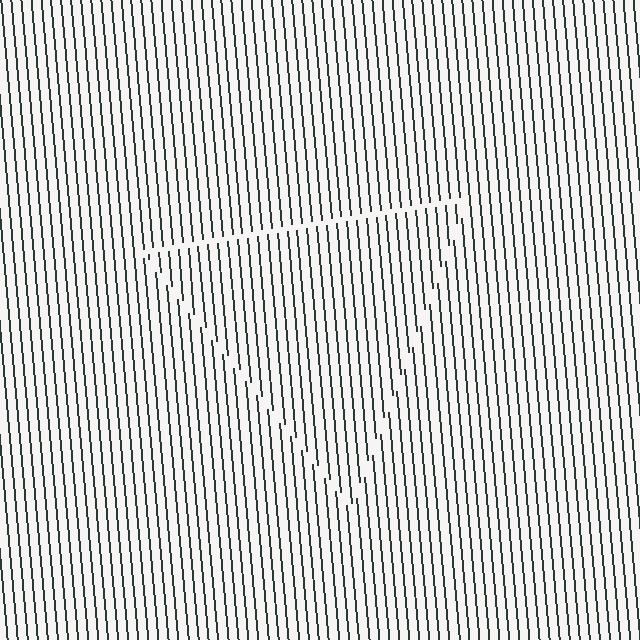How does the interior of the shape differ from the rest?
The interior of the shape contains the same grating, shifted by half a period — the contour is defined by the phase discontinuity where line-ends from the inner and outer gratings abut.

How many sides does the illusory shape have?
3 sides — the line-ends trace a triangle.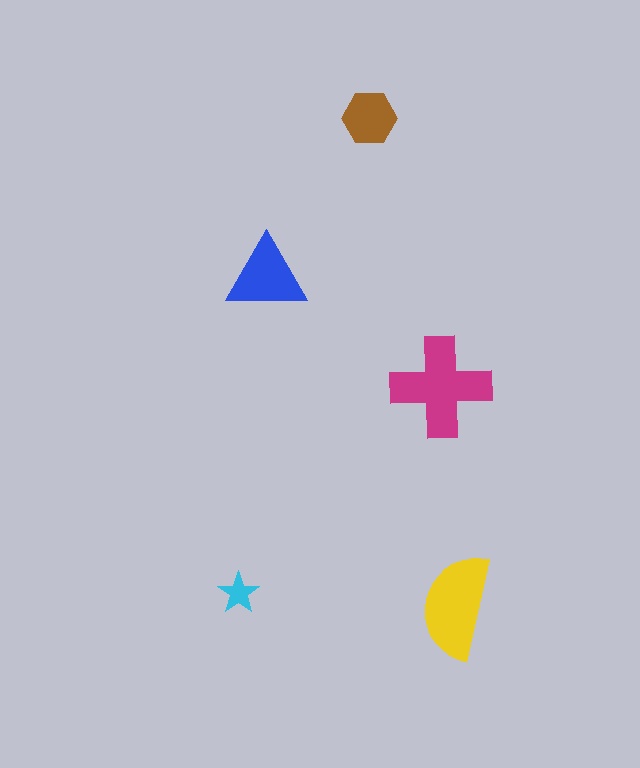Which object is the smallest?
The cyan star.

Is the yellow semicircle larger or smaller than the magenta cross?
Smaller.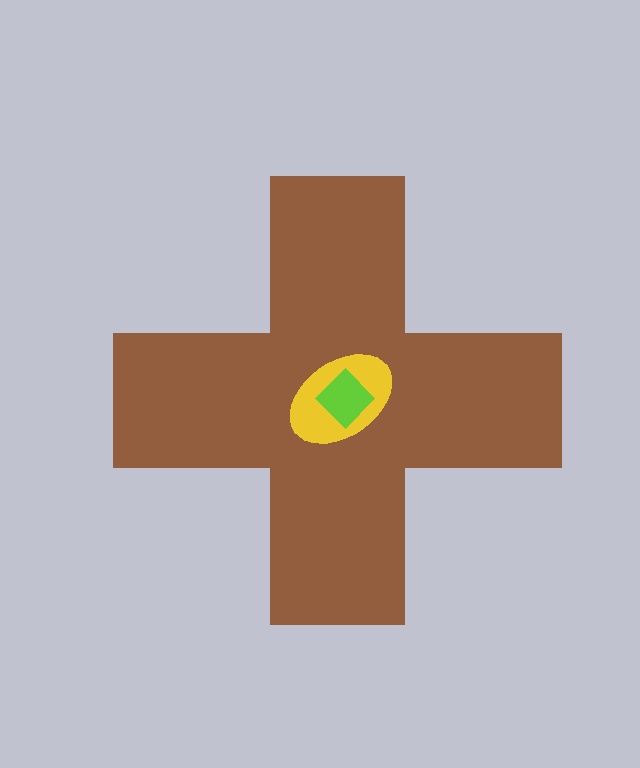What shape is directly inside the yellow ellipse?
The lime diamond.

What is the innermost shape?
The lime diamond.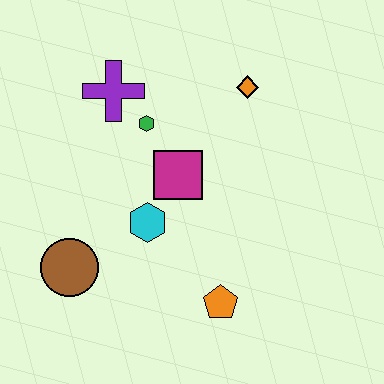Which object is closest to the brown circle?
The cyan hexagon is closest to the brown circle.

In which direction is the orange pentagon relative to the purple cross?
The orange pentagon is below the purple cross.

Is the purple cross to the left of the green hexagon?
Yes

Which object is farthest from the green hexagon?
The orange pentagon is farthest from the green hexagon.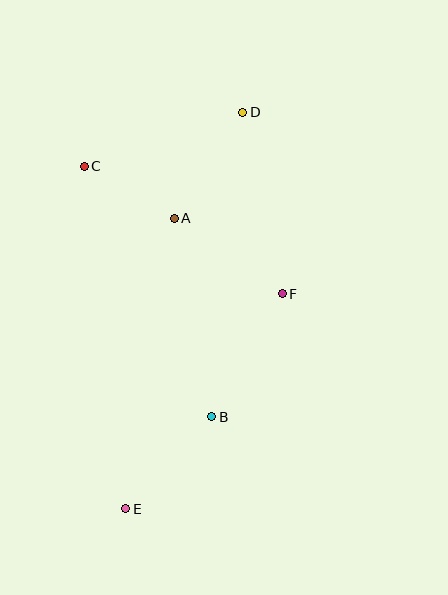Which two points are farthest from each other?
Points D and E are farthest from each other.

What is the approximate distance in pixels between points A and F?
The distance between A and F is approximately 132 pixels.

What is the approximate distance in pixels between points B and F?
The distance between B and F is approximately 142 pixels.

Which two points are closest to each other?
Points A and C are closest to each other.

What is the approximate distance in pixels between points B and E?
The distance between B and E is approximately 126 pixels.